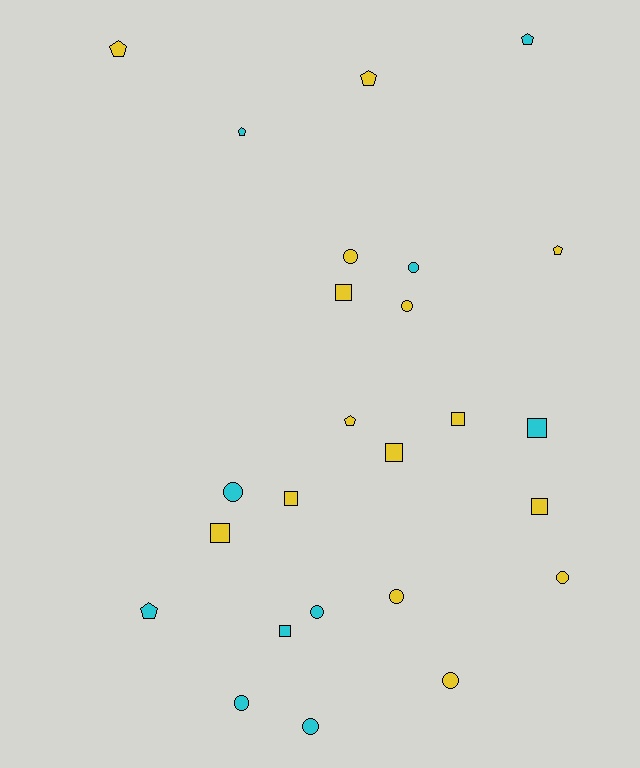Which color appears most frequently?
Yellow, with 15 objects.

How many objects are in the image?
There are 25 objects.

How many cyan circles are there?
There are 5 cyan circles.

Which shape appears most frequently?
Circle, with 10 objects.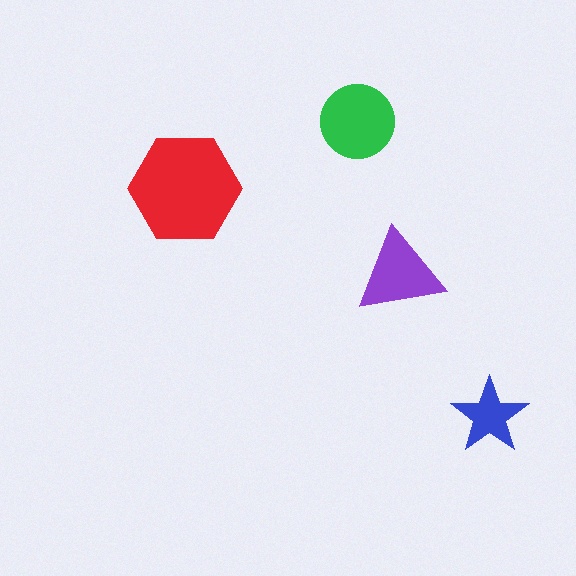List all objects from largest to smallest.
The red hexagon, the green circle, the purple triangle, the blue star.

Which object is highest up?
The green circle is topmost.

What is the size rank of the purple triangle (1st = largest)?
3rd.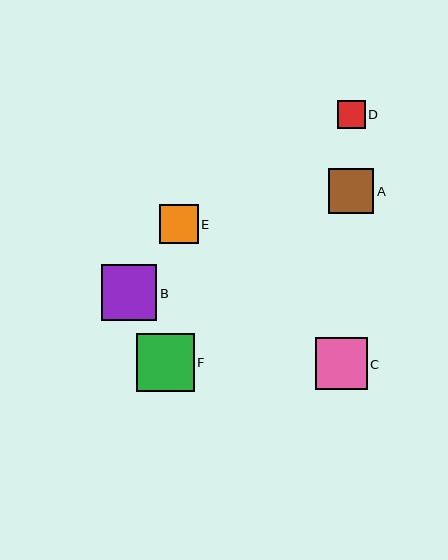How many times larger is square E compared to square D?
Square E is approximately 1.4 times the size of square D.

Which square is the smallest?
Square D is the smallest with a size of approximately 28 pixels.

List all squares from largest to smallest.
From largest to smallest: F, B, C, A, E, D.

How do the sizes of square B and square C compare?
Square B and square C are approximately the same size.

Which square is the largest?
Square F is the largest with a size of approximately 57 pixels.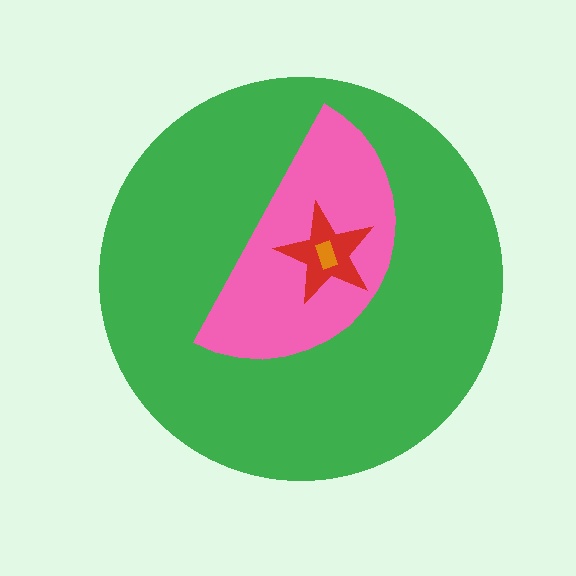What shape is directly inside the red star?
The orange rectangle.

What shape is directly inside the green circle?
The pink semicircle.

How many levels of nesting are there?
4.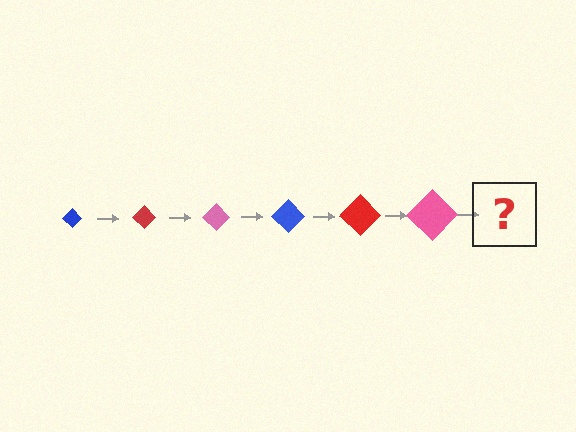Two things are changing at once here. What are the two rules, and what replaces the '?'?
The two rules are that the diamond grows larger each step and the color cycles through blue, red, and pink. The '?' should be a blue diamond, larger than the previous one.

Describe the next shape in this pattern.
It should be a blue diamond, larger than the previous one.